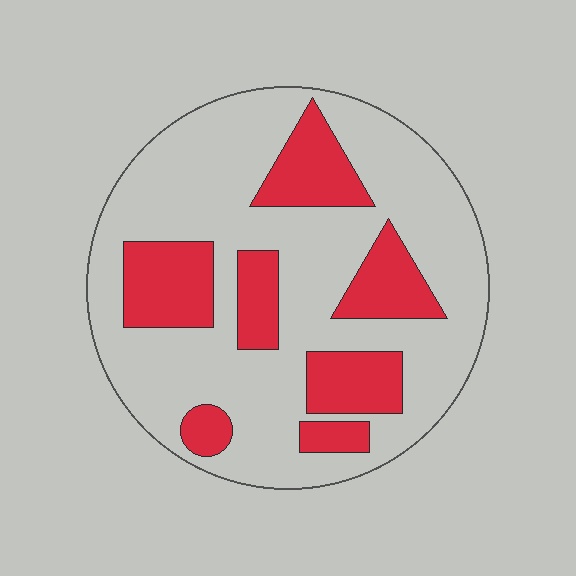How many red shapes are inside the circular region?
7.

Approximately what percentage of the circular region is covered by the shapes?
Approximately 30%.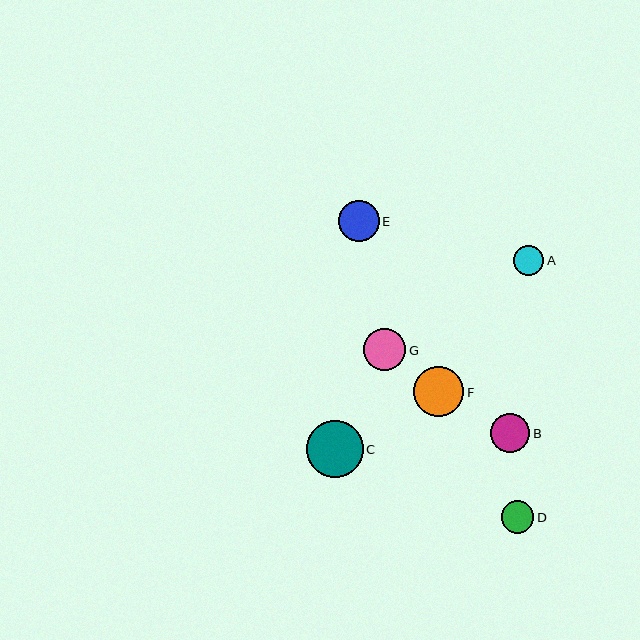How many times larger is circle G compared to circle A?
Circle G is approximately 1.4 times the size of circle A.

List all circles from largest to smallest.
From largest to smallest: C, F, G, E, B, D, A.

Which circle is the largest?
Circle C is the largest with a size of approximately 57 pixels.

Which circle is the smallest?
Circle A is the smallest with a size of approximately 30 pixels.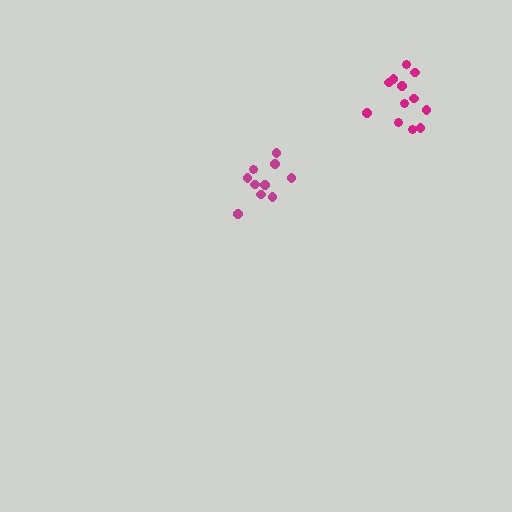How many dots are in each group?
Group 1: 10 dots, Group 2: 12 dots (22 total).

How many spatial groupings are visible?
There are 2 spatial groupings.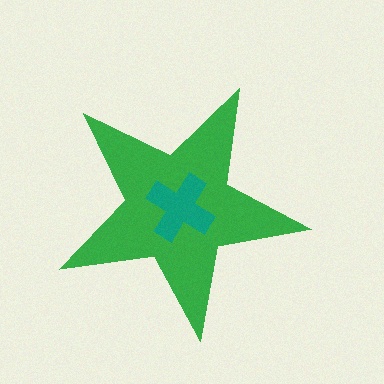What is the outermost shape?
The green star.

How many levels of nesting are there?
2.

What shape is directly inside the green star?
The teal cross.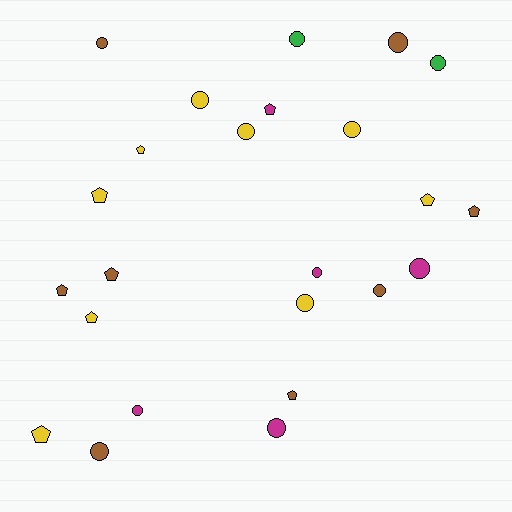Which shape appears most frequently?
Circle, with 14 objects.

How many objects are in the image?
There are 24 objects.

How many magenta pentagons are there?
There is 1 magenta pentagon.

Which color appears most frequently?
Yellow, with 9 objects.